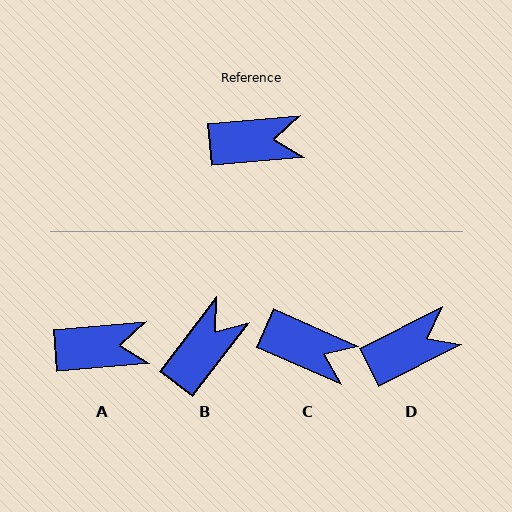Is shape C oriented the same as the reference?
No, it is off by about 29 degrees.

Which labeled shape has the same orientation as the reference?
A.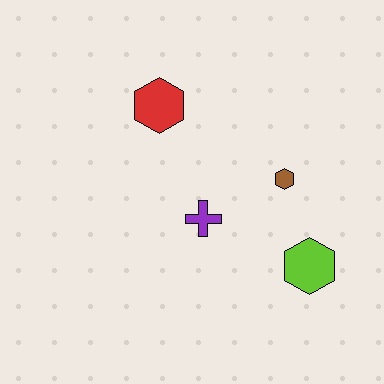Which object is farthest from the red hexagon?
The lime hexagon is farthest from the red hexagon.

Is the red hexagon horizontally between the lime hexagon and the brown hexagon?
No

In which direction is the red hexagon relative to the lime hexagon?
The red hexagon is above the lime hexagon.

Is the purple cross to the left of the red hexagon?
No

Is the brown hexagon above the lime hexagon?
Yes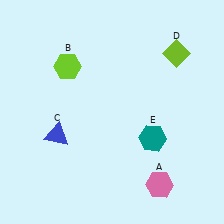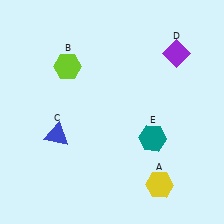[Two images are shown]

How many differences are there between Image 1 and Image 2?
There are 2 differences between the two images.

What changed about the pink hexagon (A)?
In Image 1, A is pink. In Image 2, it changed to yellow.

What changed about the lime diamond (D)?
In Image 1, D is lime. In Image 2, it changed to purple.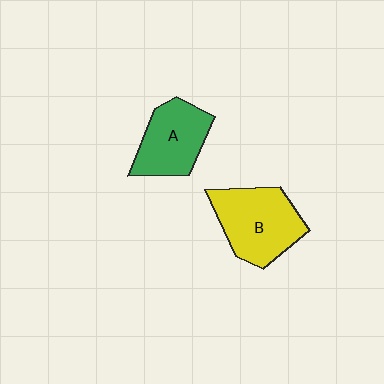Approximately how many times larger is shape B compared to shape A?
Approximately 1.2 times.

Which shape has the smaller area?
Shape A (green).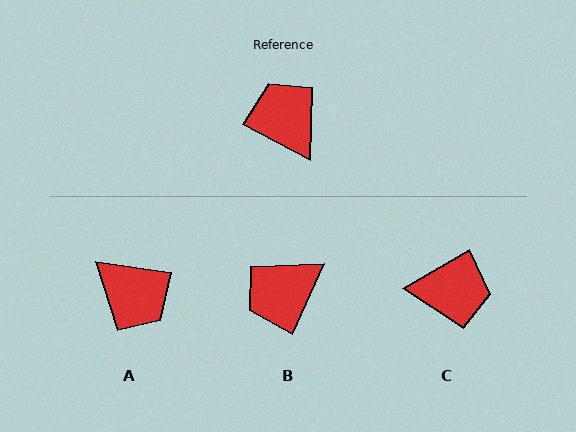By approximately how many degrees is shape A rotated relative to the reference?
Approximately 161 degrees clockwise.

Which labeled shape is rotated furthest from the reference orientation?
A, about 161 degrees away.